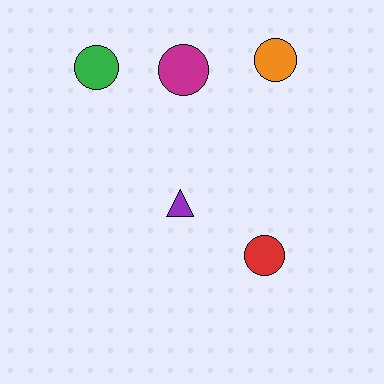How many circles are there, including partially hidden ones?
There are 4 circles.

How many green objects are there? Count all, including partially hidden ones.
There is 1 green object.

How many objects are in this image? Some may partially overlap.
There are 5 objects.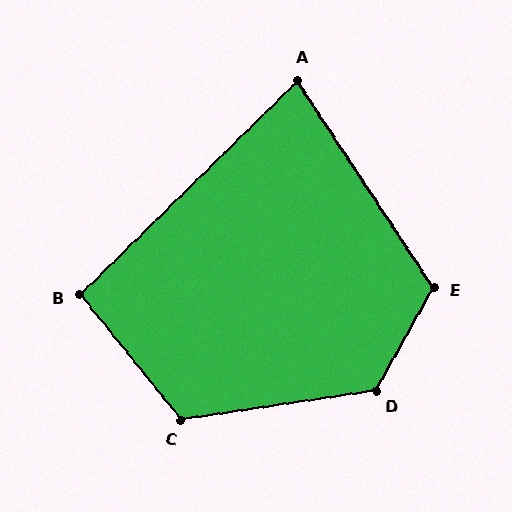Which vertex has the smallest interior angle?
A, at approximately 79 degrees.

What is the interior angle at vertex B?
Approximately 96 degrees (obtuse).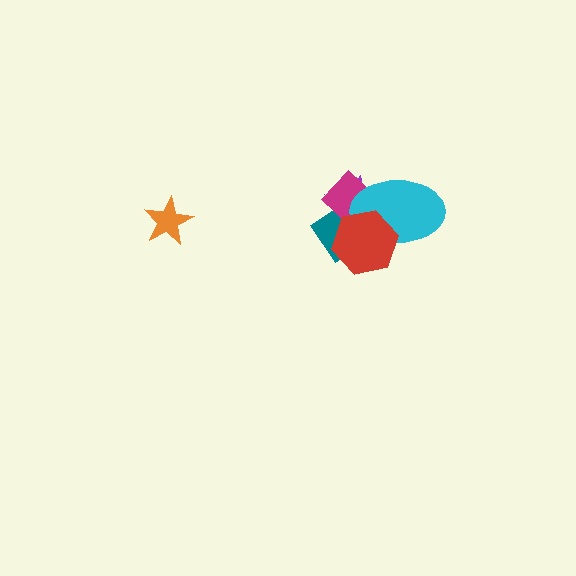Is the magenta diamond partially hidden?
Yes, it is partially covered by another shape.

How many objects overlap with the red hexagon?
4 objects overlap with the red hexagon.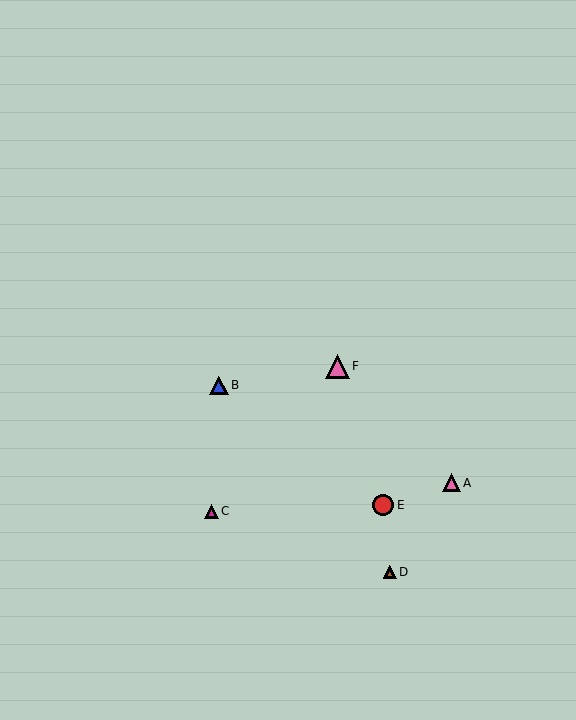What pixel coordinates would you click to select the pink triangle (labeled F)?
Click at (337, 366) to select the pink triangle F.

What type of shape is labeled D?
Shape D is a brown triangle.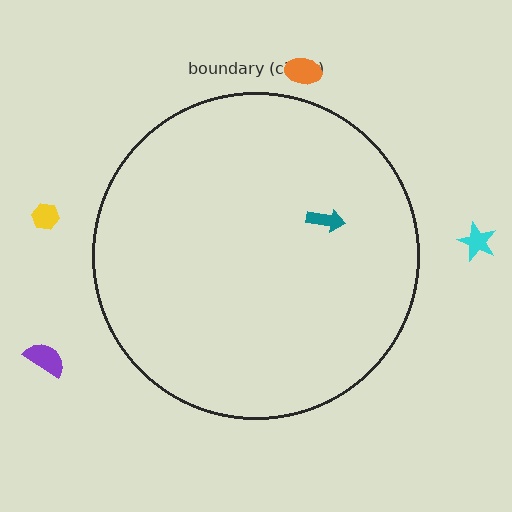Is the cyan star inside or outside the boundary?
Outside.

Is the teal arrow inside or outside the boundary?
Inside.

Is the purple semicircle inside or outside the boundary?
Outside.